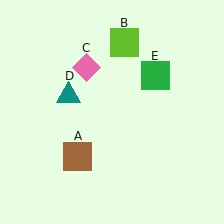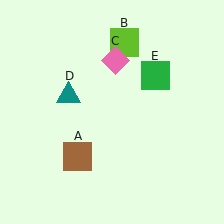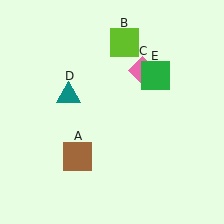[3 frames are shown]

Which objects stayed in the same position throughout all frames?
Brown square (object A) and lime square (object B) and teal triangle (object D) and green square (object E) remained stationary.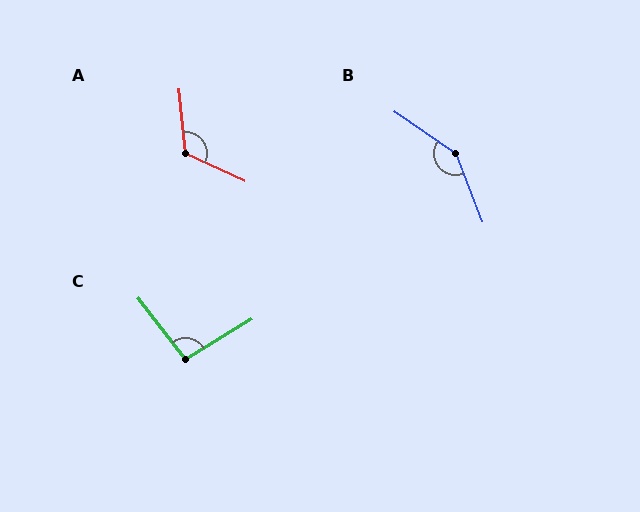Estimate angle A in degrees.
Approximately 120 degrees.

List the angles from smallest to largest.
C (96°), A (120°), B (146°).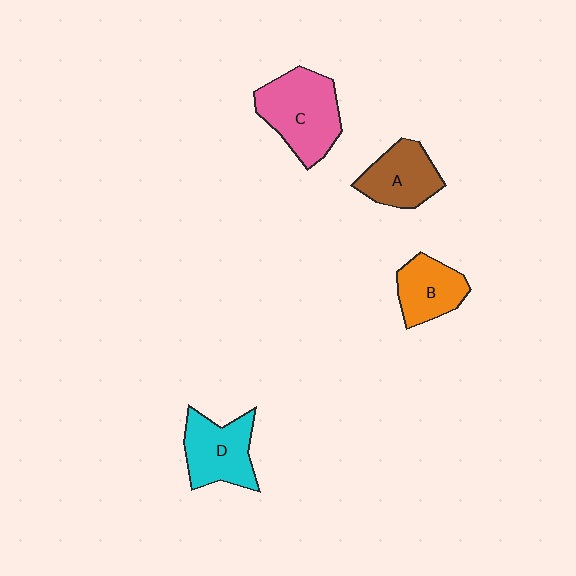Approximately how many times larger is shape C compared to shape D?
Approximately 1.2 times.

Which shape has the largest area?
Shape C (pink).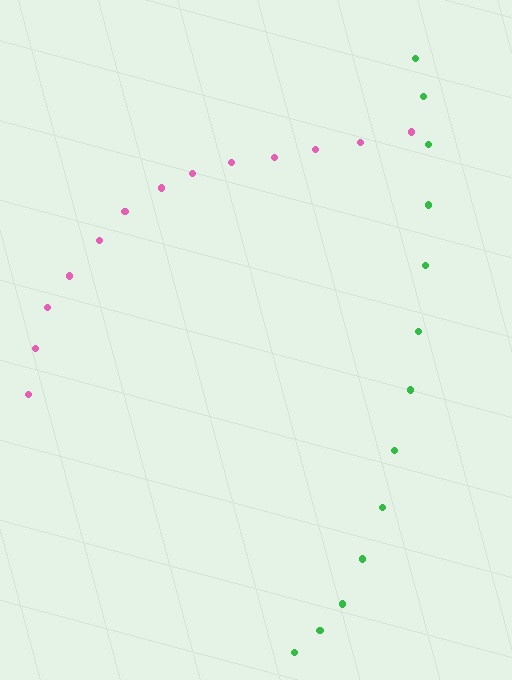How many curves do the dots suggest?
There are 2 distinct paths.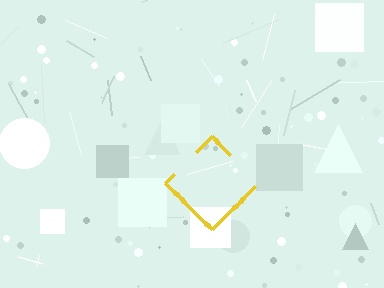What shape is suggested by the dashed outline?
The dashed outline suggests a diamond.